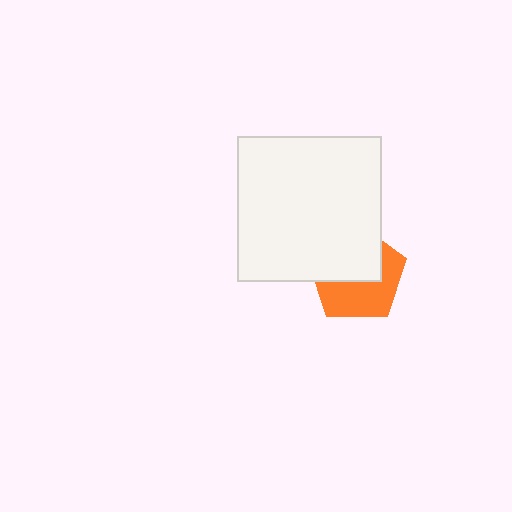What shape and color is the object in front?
The object in front is a white square.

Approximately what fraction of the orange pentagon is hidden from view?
Roughly 49% of the orange pentagon is hidden behind the white square.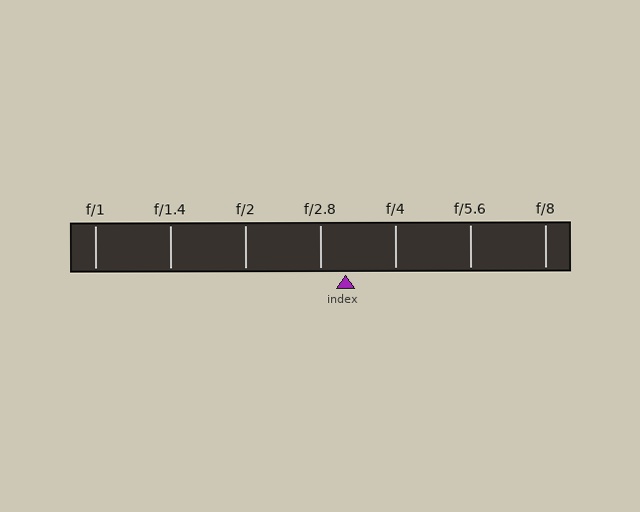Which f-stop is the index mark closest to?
The index mark is closest to f/2.8.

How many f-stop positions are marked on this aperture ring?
There are 7 f-stop positions marked.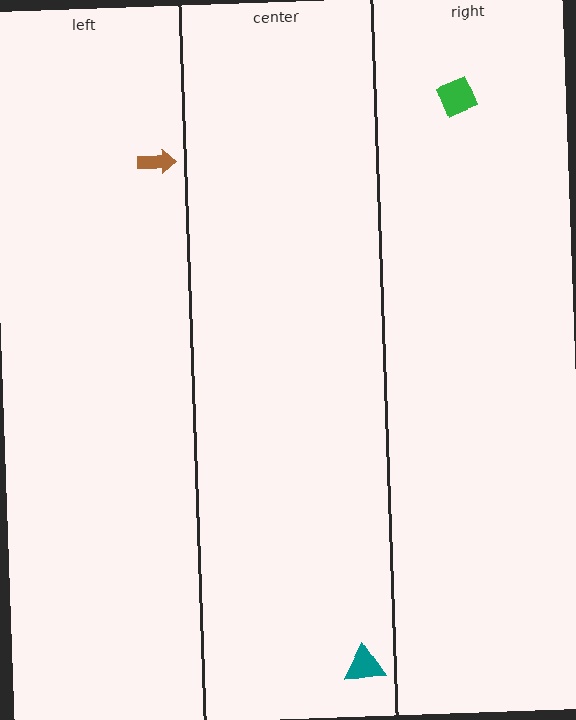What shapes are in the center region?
The teal triangle.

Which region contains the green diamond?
The right region.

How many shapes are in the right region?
1.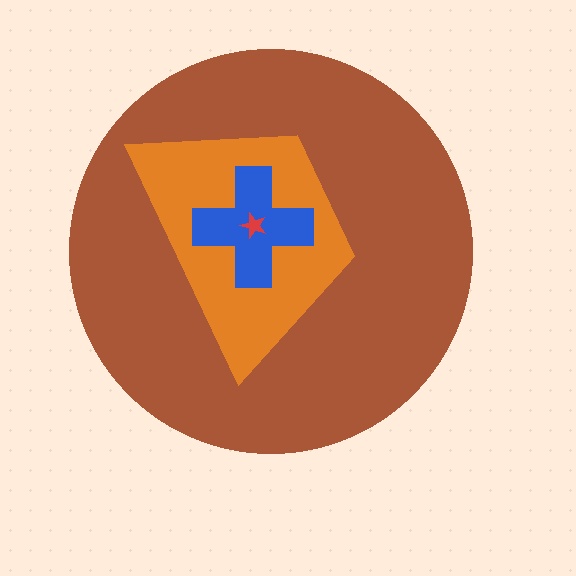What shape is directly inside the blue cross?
The red star.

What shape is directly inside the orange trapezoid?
The blue cross.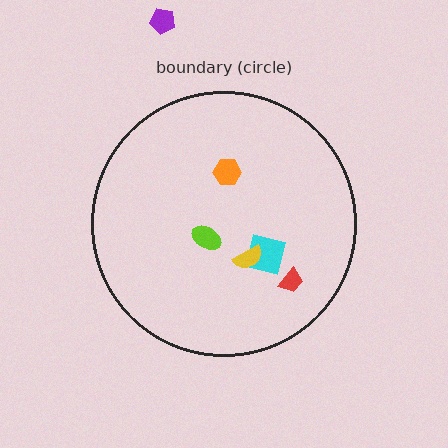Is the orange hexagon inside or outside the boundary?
Inside.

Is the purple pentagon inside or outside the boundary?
Outside.